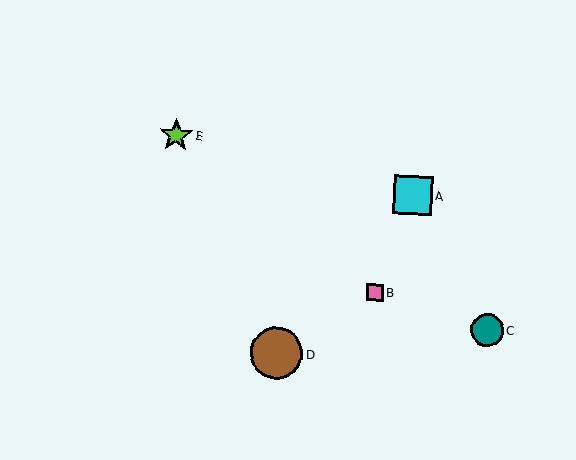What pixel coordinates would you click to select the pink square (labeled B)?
Click at (375, 292) to select the pink square B.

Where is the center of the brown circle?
The center of the brown circle is at (277, 353).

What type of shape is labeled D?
Shape D is a brown circle.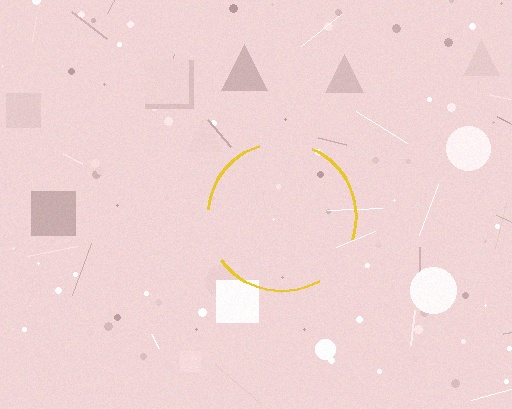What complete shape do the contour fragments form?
The contour fragments form a circle.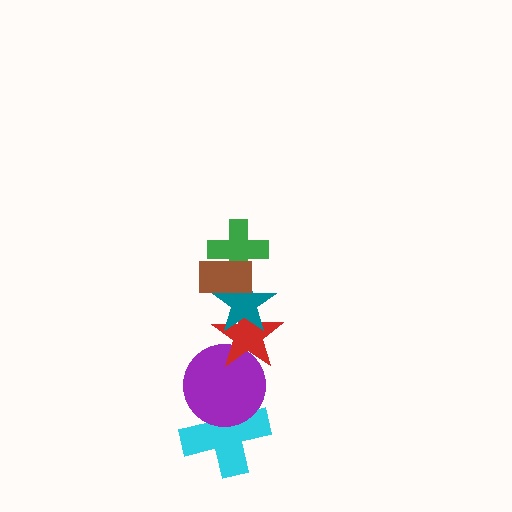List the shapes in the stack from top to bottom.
From top to bottom: the brown rectangle, the green cross, the teal star, the red star, the purple circle, the cyan cross.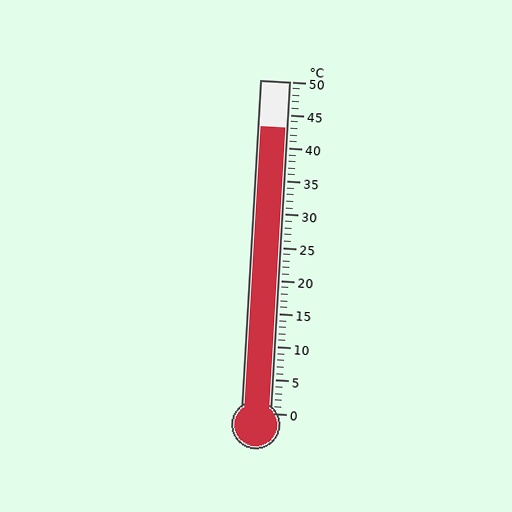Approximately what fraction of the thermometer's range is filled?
The thermometer is filled to approximately 85% of its range.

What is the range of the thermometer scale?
The thermometer scale ranges from 0°C to 50°C.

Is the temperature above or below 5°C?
The temperature is above 5°C.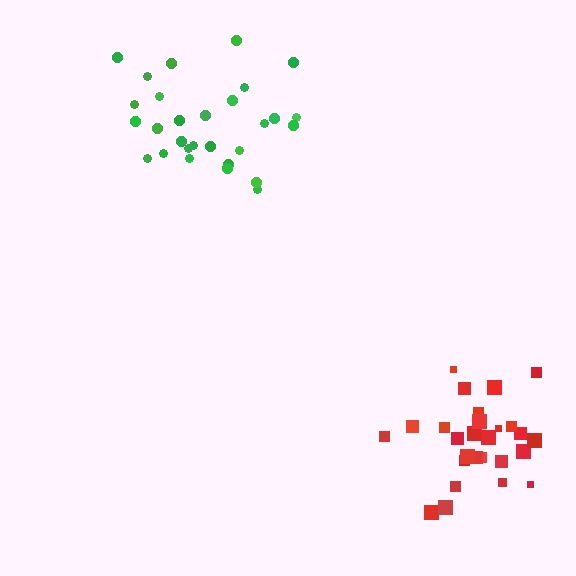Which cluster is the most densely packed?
Red.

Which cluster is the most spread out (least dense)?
Green.